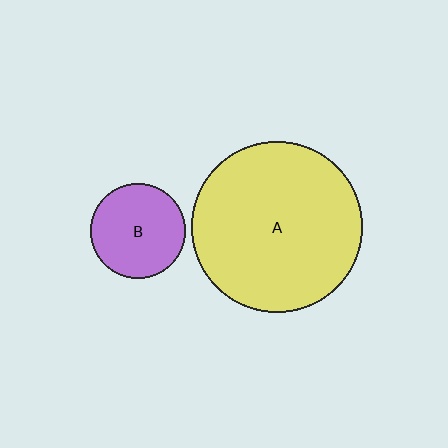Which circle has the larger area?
Circle A (yellow).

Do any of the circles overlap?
No, none of the circles overlap.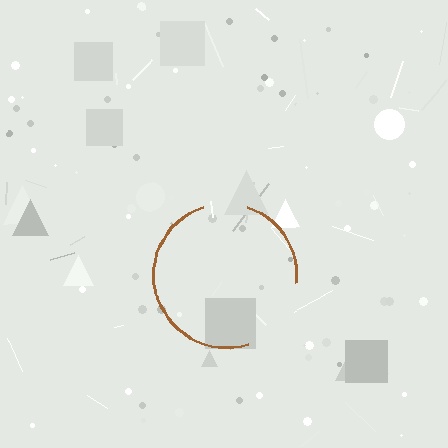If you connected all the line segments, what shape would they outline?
They would outline a circle.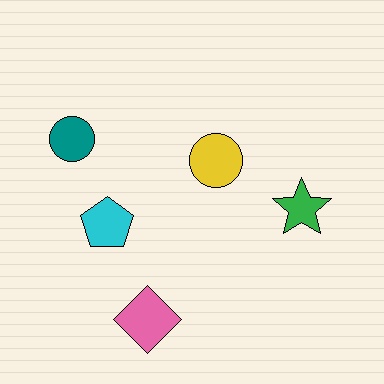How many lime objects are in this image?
There are no lime objects.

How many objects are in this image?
There are 5 objects.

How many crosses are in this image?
There are no crosses.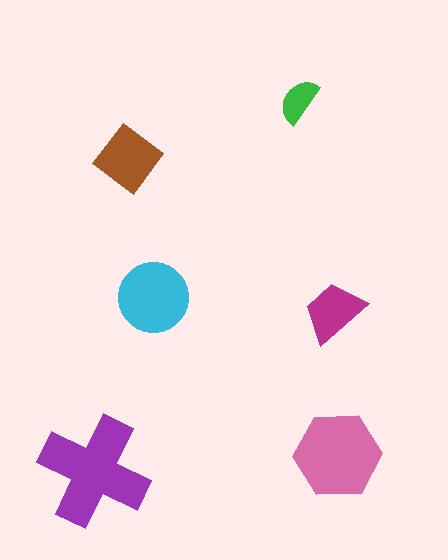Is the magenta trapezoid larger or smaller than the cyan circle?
Smaller.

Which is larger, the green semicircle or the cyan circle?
The cyan circle.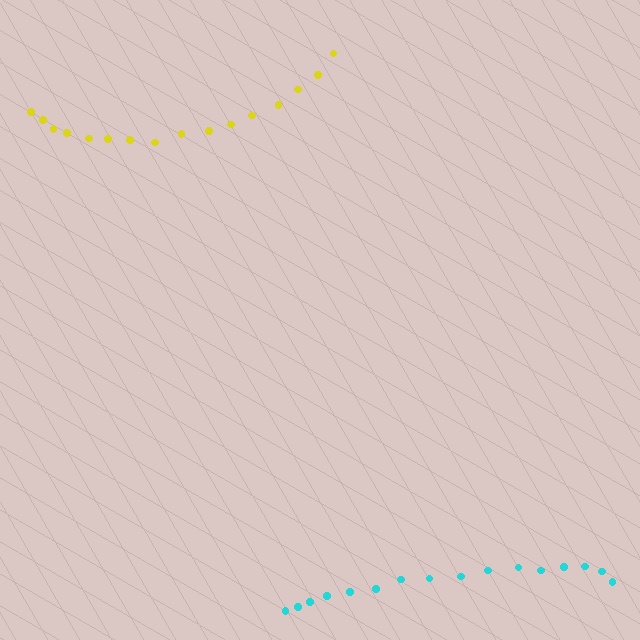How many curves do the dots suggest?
There are 2 distinct paths.